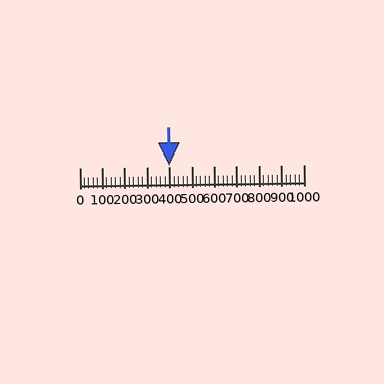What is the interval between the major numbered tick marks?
The major tick marks are spaced 100 units apart.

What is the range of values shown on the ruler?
The ruler shows values from 0 to 1000.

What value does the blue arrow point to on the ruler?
The blue arrow points to approximately 400.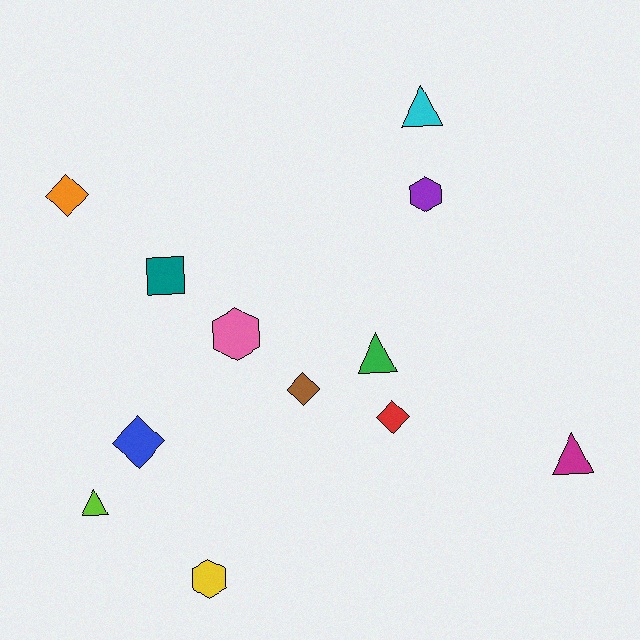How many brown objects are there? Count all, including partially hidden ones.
There is 1 brown object.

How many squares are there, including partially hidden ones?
There is 1 square.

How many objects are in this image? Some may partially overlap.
There are 12 objects.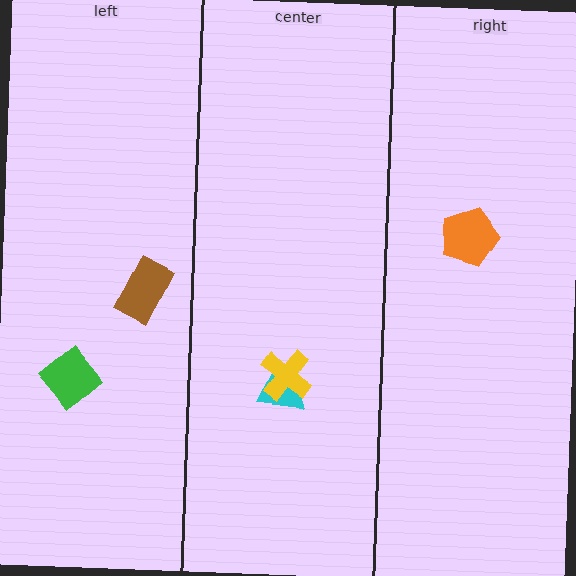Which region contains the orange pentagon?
The right region.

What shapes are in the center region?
The cyan trapezoid, the yellow cross.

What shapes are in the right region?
The orange pentagon.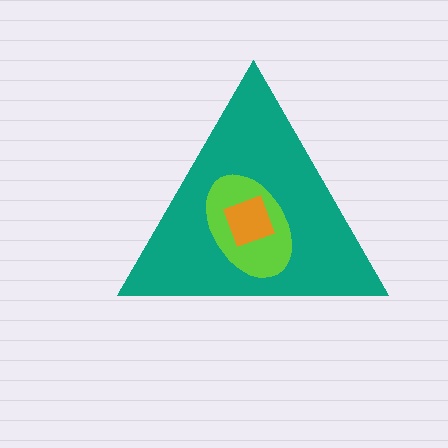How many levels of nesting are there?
3.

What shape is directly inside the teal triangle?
The lime ellipse.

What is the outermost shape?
The teal triangle.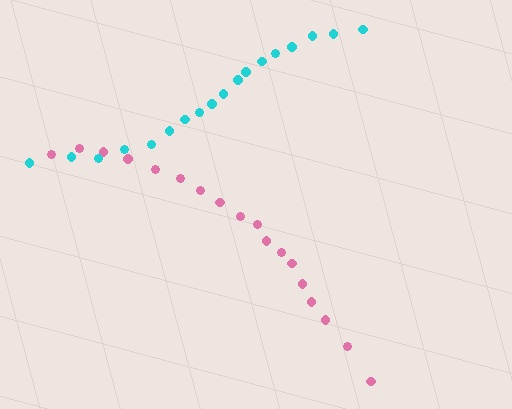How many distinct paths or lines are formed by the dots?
There are 2 distinct paths.